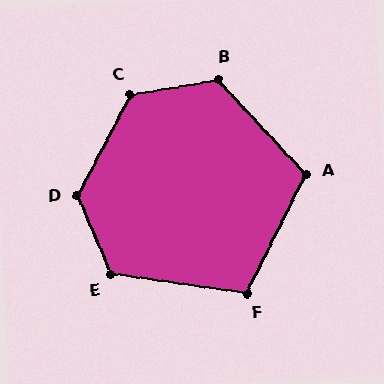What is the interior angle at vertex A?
Approximately 111 degrees (obtuse).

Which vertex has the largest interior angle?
D, at approximately 128 degrees.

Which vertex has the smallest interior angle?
F, at approximately 108 degrees.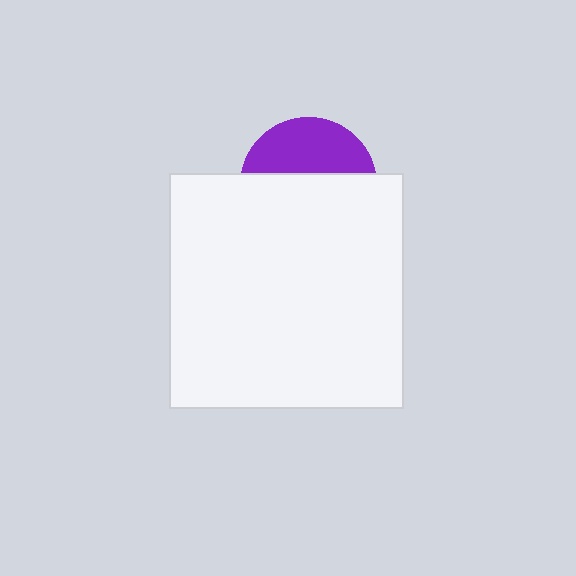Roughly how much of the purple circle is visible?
A small part of it is visible (roughly 39%).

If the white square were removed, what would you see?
You would see the complete purple circle.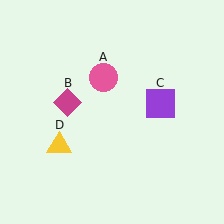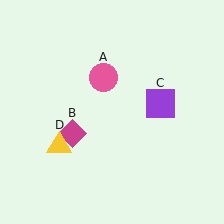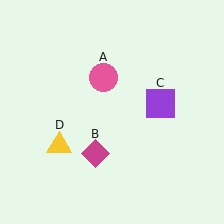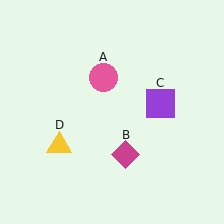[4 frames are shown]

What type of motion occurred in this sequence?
The magenta diamond (object B) rotated counterclockwise around the center of the scene.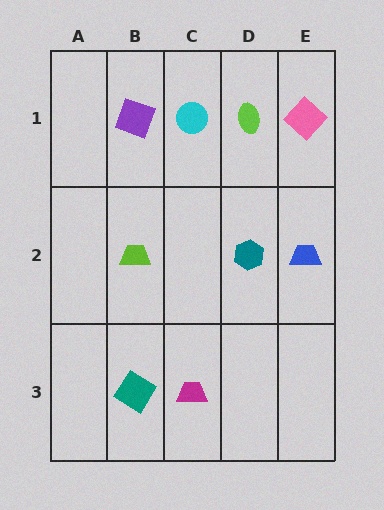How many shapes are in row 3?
2 shapes.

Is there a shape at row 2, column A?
No, that cell is empty.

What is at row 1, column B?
A purple square.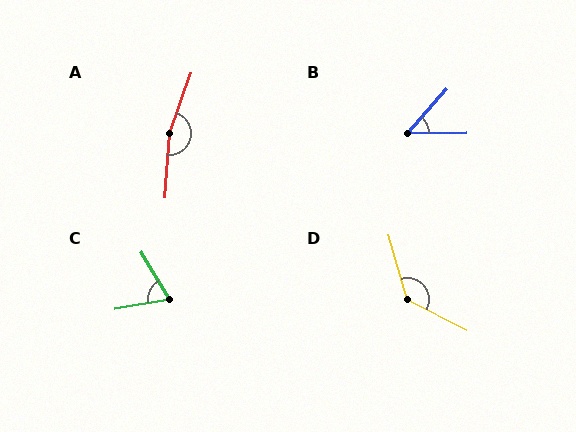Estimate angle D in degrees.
Approximately 133 degrees.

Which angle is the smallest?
B, at approximately 48 degrees.